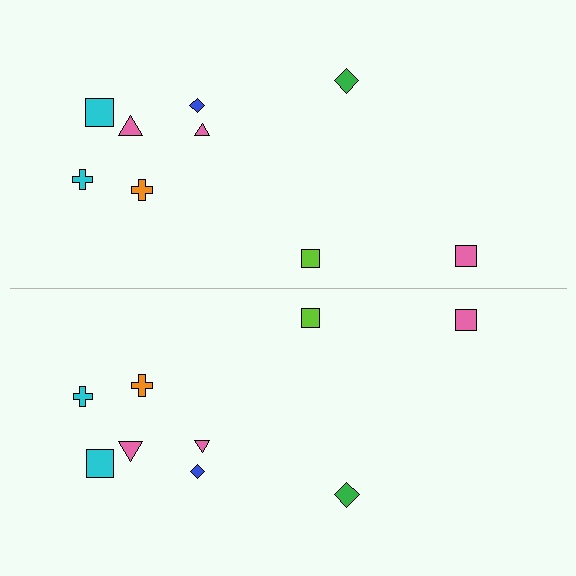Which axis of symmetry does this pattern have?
The pattern has a horizontal axis of symmetry running through the center of the image.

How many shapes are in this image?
There are 18 shapes in this image.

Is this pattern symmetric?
Yes, this pattern has bilateral (reflection) symmetry.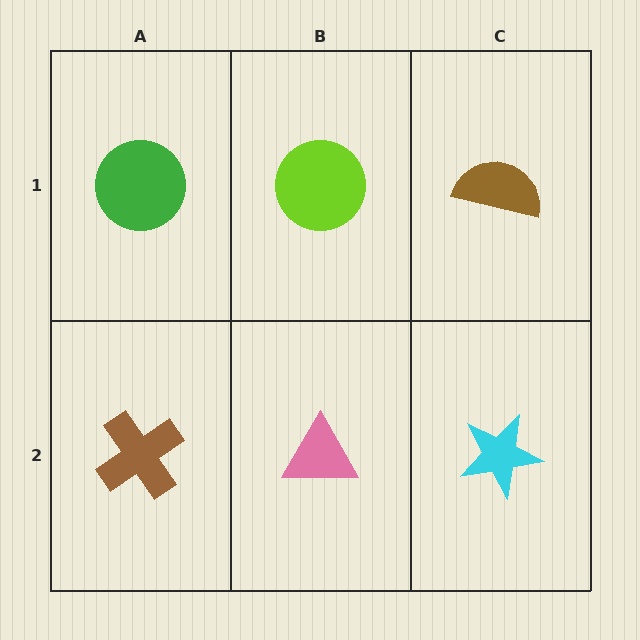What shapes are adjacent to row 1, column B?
A pink triangle (row 2, column B), a green circle (row 1, column A), a brown semicircle (row 1, column C).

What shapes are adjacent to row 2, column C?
A brown semicircle (row 1, column C), a pink triangle (row 2, column B).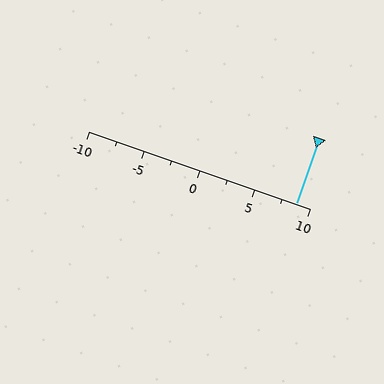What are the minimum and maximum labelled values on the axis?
The axis runs from -10 to 10.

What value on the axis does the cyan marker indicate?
The marker indicates approximately 8.8.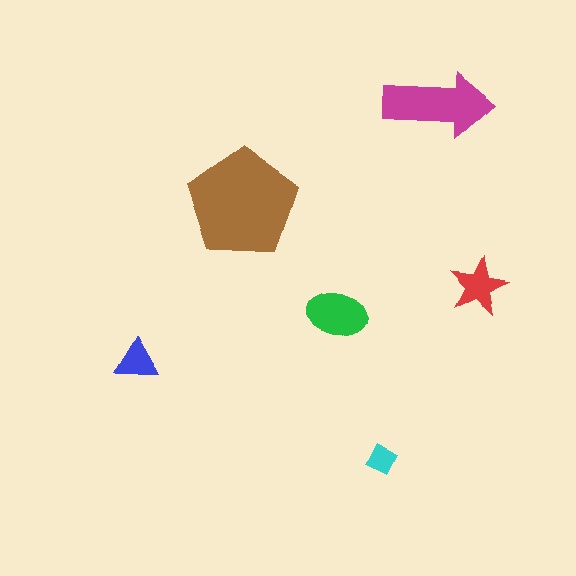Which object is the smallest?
The cyan diamond.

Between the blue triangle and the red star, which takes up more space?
The red star.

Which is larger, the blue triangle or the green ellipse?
The green ellipse.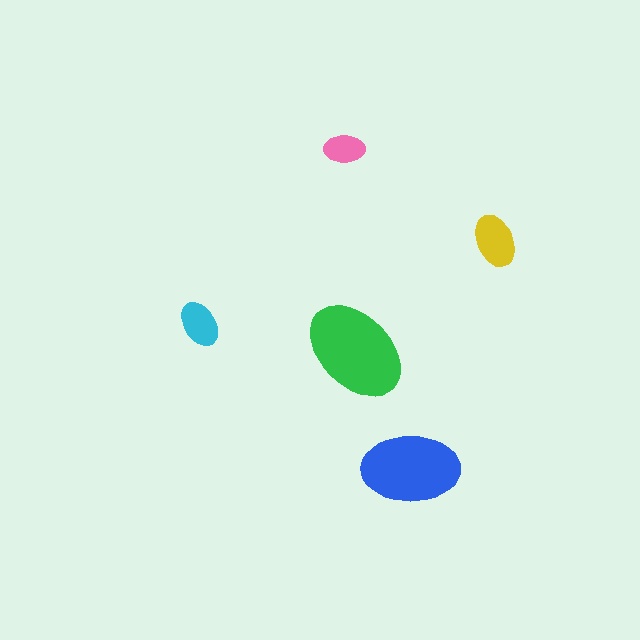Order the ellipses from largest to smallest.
the green one, the blue one, the yellow one, the cyan one, the pink one.